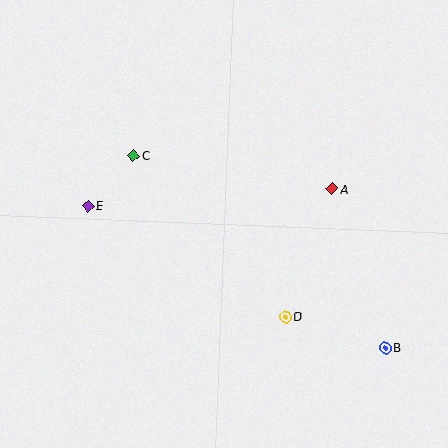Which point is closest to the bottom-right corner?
Point B is closest to the bottom-right corner.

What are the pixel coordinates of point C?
Point C is at (133, 155).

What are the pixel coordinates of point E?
Point E is at (88, 206).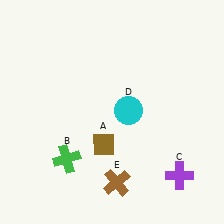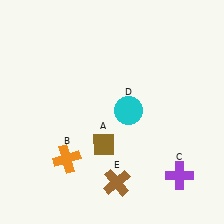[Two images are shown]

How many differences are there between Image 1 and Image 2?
There is 1 difference between the two images.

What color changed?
The cross (B) changed from green in Image 1 to orange in Image 2.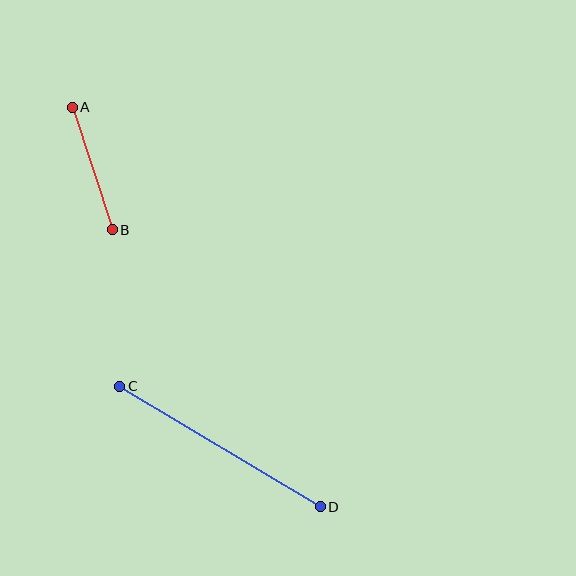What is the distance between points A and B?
The distance is approximately 129 pixels.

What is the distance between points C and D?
The distance is approximately 234 pixels.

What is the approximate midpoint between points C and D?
The midpoint is at approximately (220, 447) pixels.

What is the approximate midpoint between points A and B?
The midpoint is at approximately (92, 169) pixels.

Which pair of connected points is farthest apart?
Points C and D are farthest apart.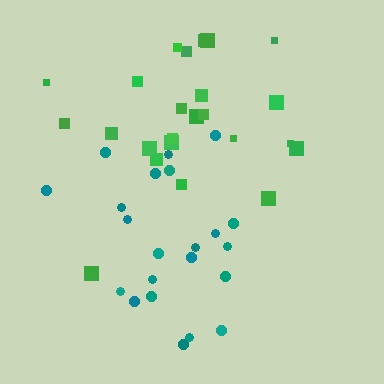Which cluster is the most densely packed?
Teal.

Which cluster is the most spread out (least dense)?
Green.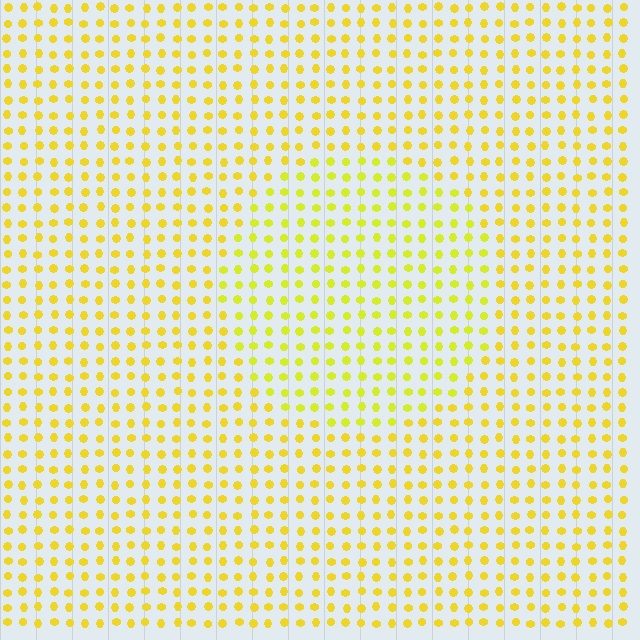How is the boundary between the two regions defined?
The boundary is defined purely by a slight shift in hue (about 16 degrees). Spacing, size, and orientation are identical on both sides.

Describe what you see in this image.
The image is filled with small yellow elements in a uniform arrangement. A circle-shaped region is visible where the elements are tinted to a slightly different hue, forming a subtle color boundary.